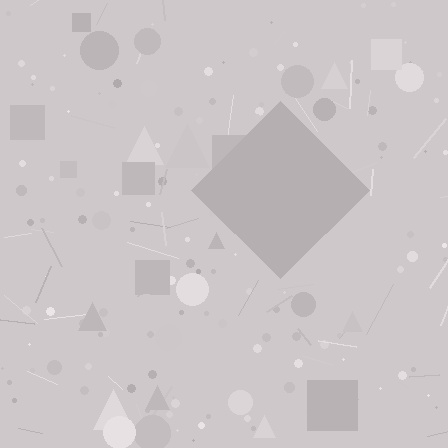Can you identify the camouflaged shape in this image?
The camouflaged shape is a diamond.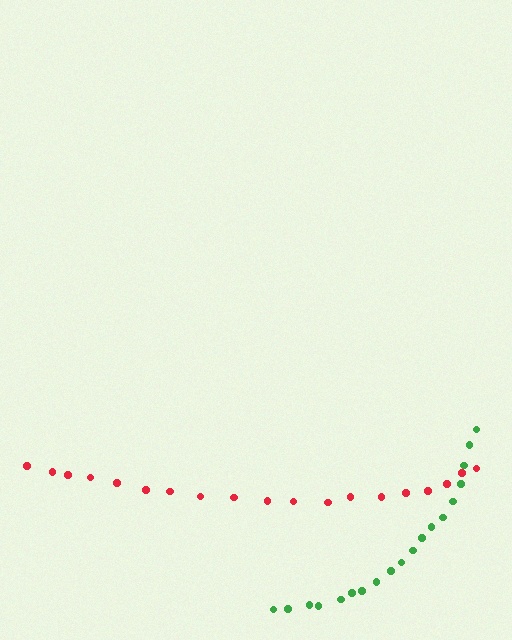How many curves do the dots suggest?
There are 2 distinct paths.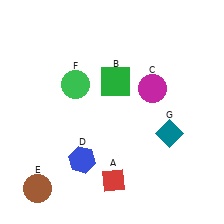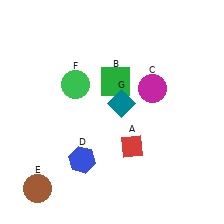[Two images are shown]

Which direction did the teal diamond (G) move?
The teal diamond (G) moved left.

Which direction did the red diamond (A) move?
The red diamond (A) moved up.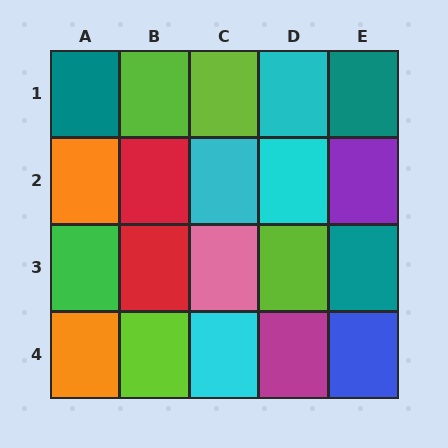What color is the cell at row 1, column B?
Lime.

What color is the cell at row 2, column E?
Purple.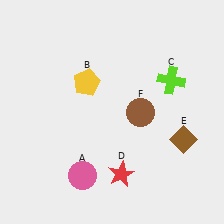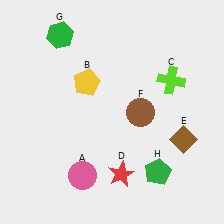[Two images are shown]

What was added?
A green hexagon (G), a green pentagon (H) were added in Image 2.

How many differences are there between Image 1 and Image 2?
There are 2 differences between the two images.